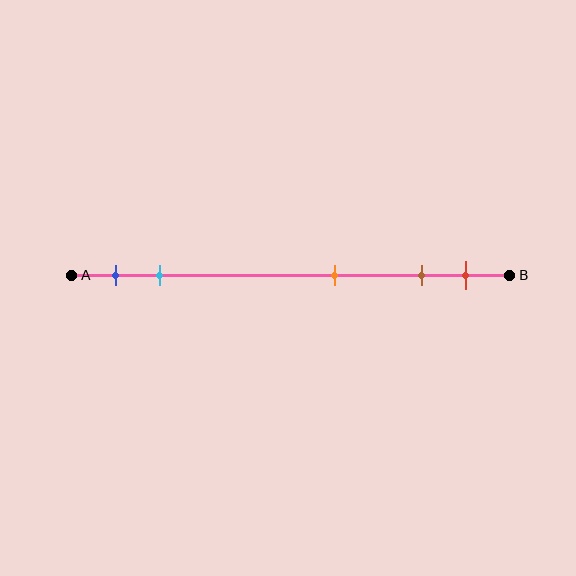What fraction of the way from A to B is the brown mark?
The brown mark is approximately 80% (0.8) of the way from A to B.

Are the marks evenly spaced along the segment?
No, the marks are not evenly spaced.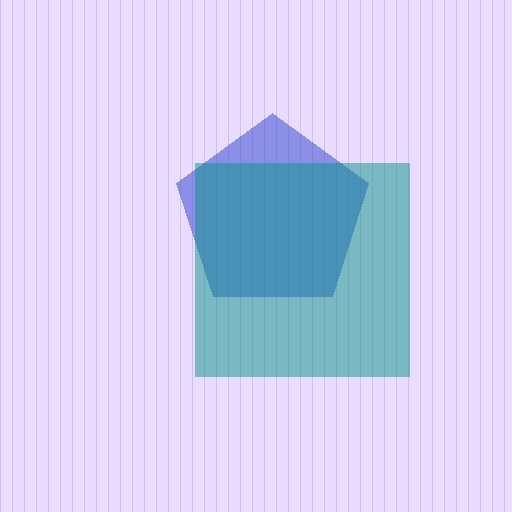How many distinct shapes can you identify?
There are 2 distinct shapes: a blue pentagon, a teal square.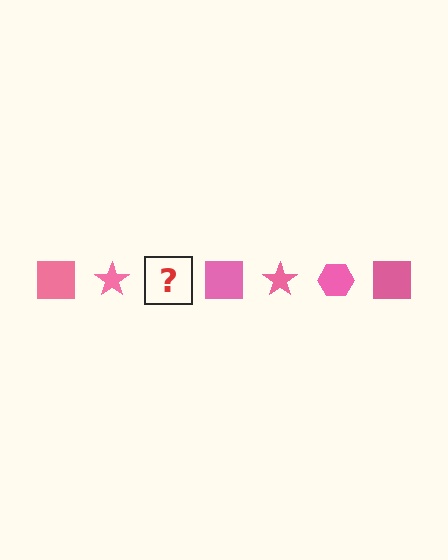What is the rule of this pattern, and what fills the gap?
The rule is that the pattern cycles through square, star, hexagon shapes in pink. The gap should be filled with a pink hexagon.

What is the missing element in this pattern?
The missing element is a pink hexagon.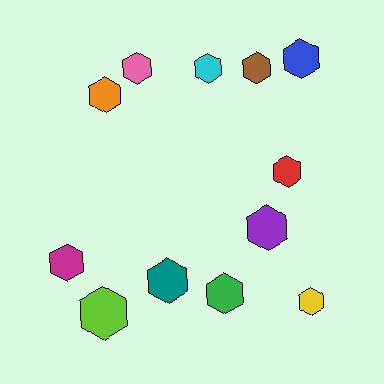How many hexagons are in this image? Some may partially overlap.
There are 12 hexagons.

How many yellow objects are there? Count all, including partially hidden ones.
There is 1 yellow object.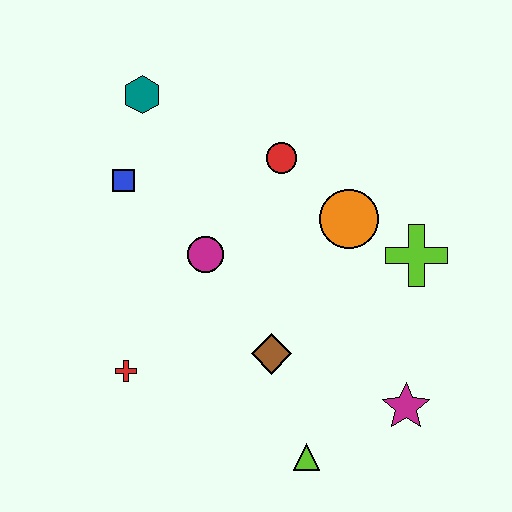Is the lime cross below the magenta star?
No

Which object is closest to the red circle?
The orange circle is closest to the red circle.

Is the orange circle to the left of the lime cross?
Yes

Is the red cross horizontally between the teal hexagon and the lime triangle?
No